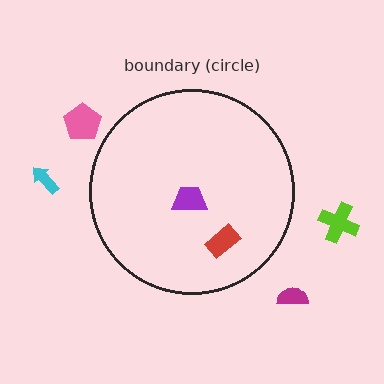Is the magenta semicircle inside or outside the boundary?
Outside.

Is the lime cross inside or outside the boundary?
Outside.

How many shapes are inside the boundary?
2 inside, 4 outside.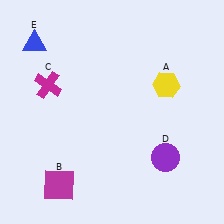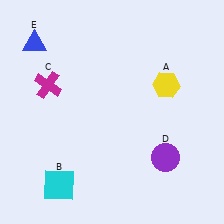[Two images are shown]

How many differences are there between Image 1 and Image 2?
There is 1 difference between the two images.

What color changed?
The square (B) changed from magenta in Image 1 to cyan in Image 2.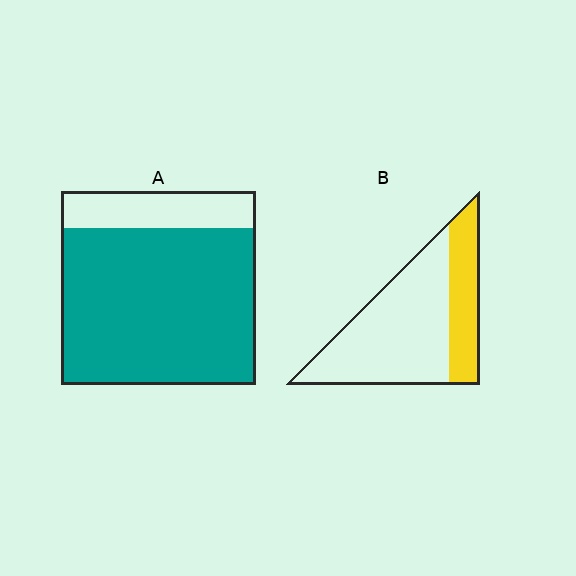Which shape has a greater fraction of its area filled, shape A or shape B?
Shape A.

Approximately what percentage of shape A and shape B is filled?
A is approximately 80% and B is approximately 30%.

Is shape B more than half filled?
No.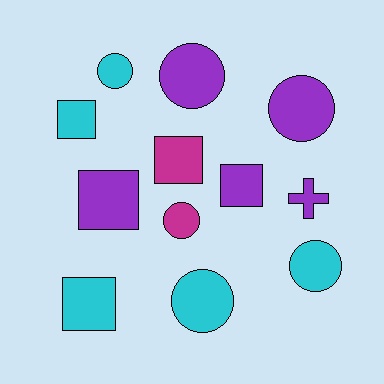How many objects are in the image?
There are 12 objects.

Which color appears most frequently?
Purple, with 5 objects.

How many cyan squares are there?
There are 2 cyan squares.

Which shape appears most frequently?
Circle, with 6 objects.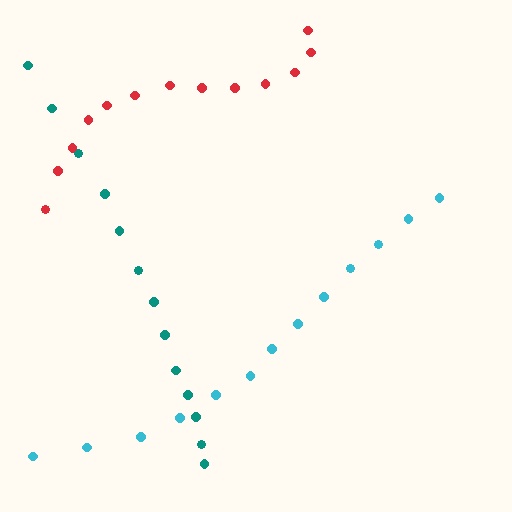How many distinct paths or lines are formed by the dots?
There are 3 distinct paths.